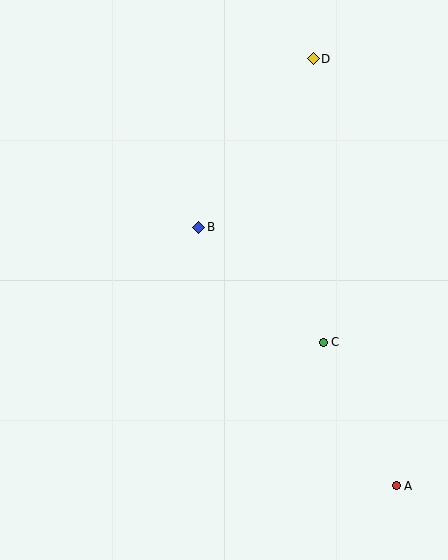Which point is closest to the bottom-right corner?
Point A is closest to the bottom-right corner.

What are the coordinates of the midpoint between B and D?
The midpoint between B and D is at (256, 143).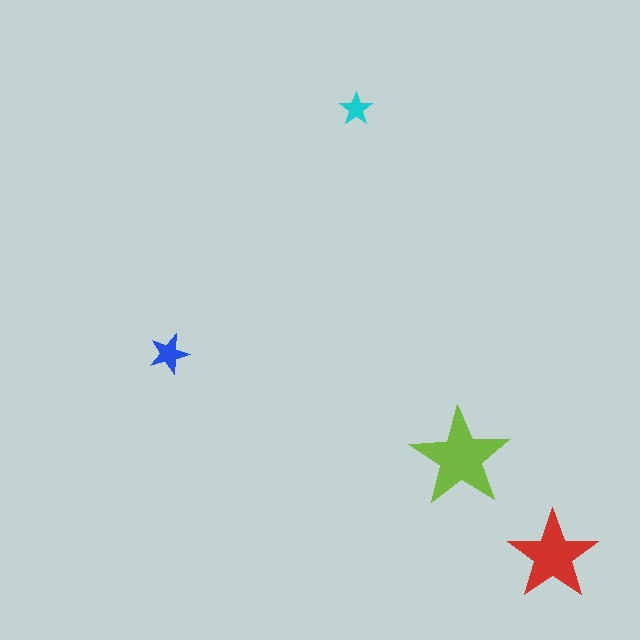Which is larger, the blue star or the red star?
The red one.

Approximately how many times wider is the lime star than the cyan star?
About 3 times wider.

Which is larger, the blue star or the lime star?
The lime one.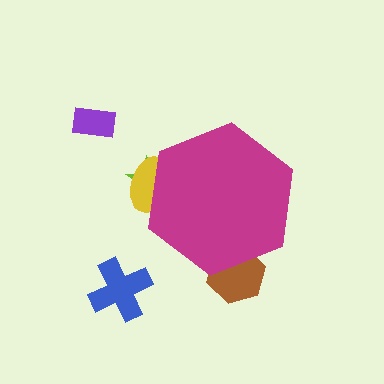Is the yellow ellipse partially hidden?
Yes, the yellow ellipse is partially hidden behind the magenta hexagon.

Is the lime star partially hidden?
Yes, the lime star is partially hidden behind the magenta hexagon.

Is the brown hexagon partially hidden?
Yes, the brown hexagon is partially hidden behind the magenta hexagon.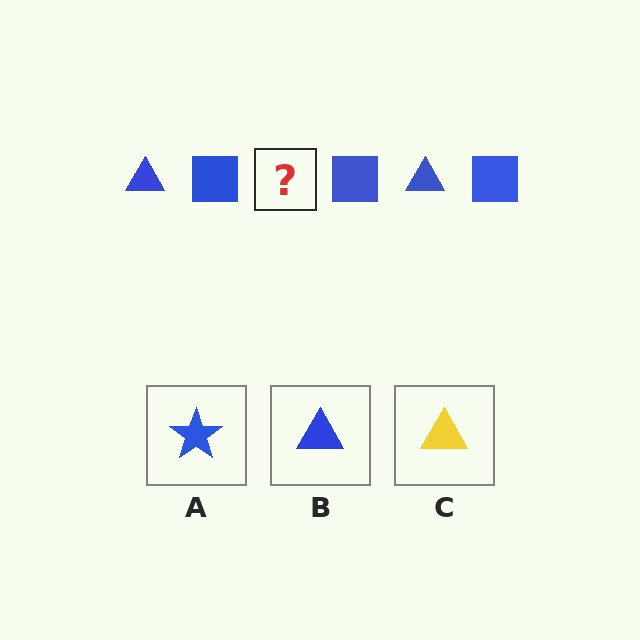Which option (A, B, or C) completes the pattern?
B.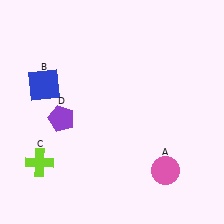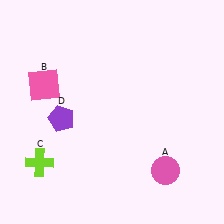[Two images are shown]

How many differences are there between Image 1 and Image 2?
There is 1 difference between the two images.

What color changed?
The square (B) changed from blue in Image 1 to pink in Image 2.